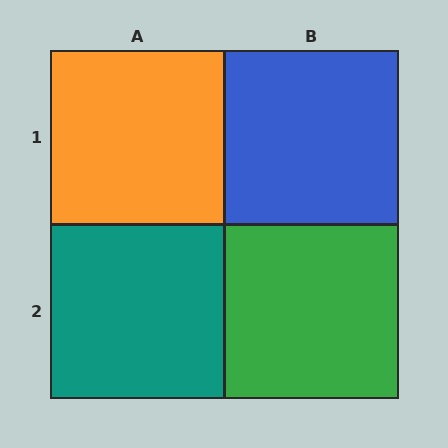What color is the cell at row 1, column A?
Orange.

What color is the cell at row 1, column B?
Blue.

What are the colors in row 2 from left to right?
Teal, green.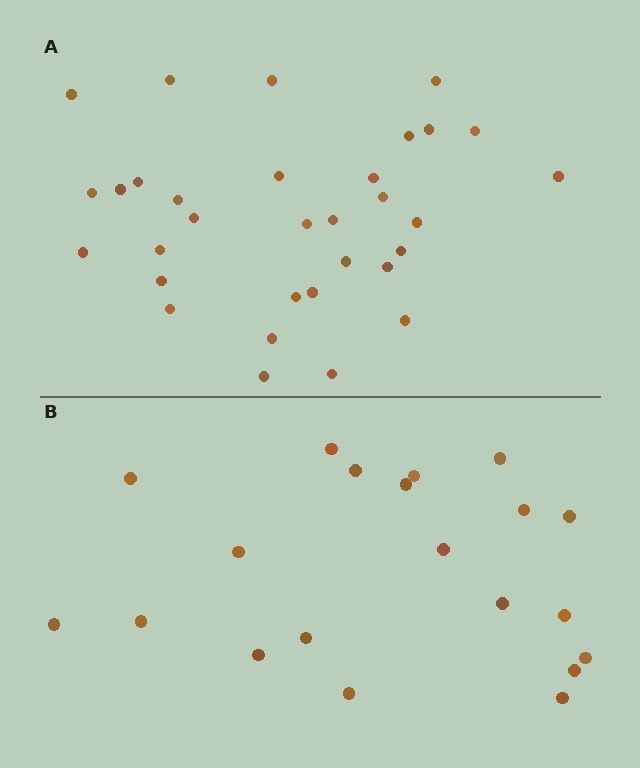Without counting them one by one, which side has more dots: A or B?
Region A (the top region) has more dots.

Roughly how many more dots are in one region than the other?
Region A has roughly 12 or so more dots than region B.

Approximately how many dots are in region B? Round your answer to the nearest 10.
About 20 dots.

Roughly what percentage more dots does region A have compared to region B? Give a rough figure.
About 60% more.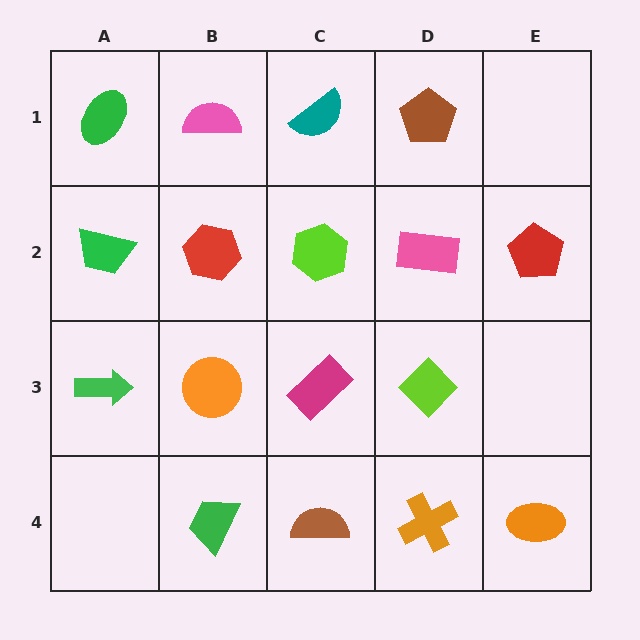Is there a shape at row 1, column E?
No, that cell is empty.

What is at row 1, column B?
A pink semicircle.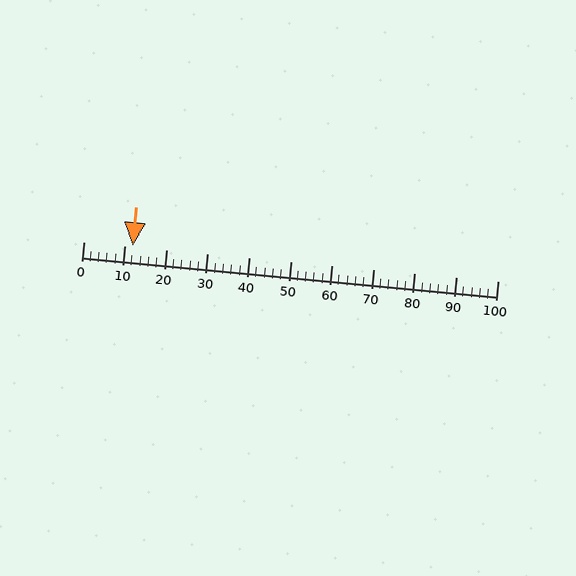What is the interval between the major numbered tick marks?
The major tick marks are spaced 10 units apart.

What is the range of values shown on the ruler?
The ruler shows values from 0 to 100.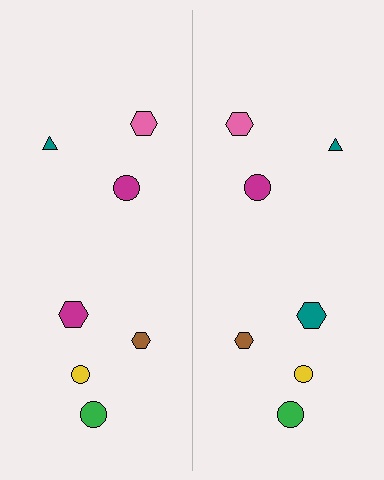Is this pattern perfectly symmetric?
No, the pattern is not perfectly symmetric. The teal hexagon on the right side breaks the symmetry — its mirror counterpart is magenta.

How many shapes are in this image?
There are 14 shapes in this image.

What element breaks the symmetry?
The teal hexagon on the right side breaks the symmetry — its mirror counterpart is magenta.